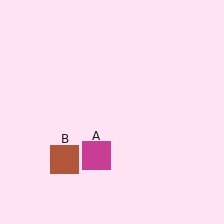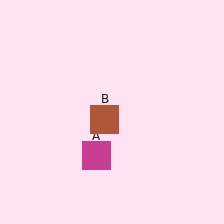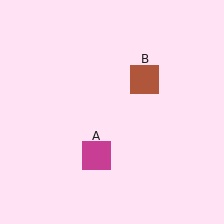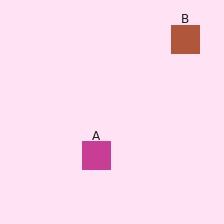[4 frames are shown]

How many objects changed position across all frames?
1 object changed position: brown square (object B).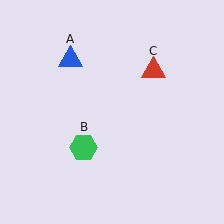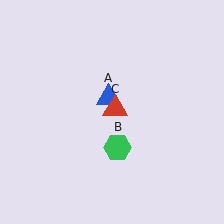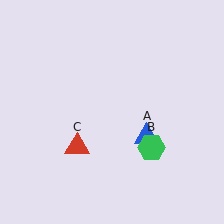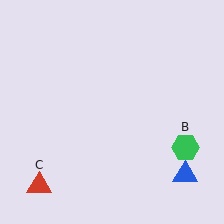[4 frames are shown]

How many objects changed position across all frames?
3 objects changed position: blue triangle (object A), green hexagon (object B), red triangle (object C).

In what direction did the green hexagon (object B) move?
The green hexagon (object B) moved right.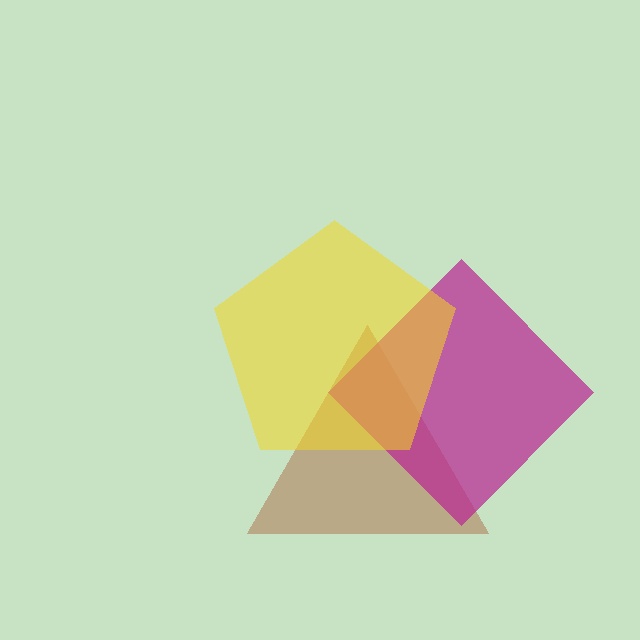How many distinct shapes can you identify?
There are 3 distinct shapes: a brown triangle, a magenta diamond, a yellow pentagon.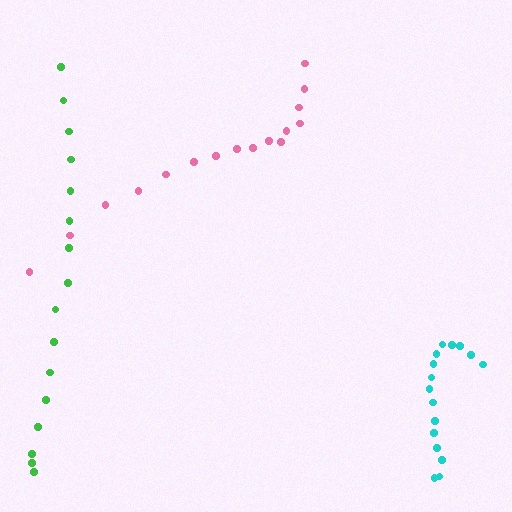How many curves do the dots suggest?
There are 3 distinct paths.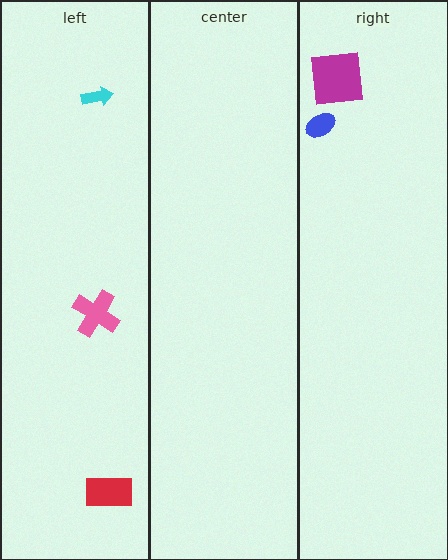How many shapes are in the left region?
3.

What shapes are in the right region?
The magenta square, the blue ellipse.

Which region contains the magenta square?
The right region.